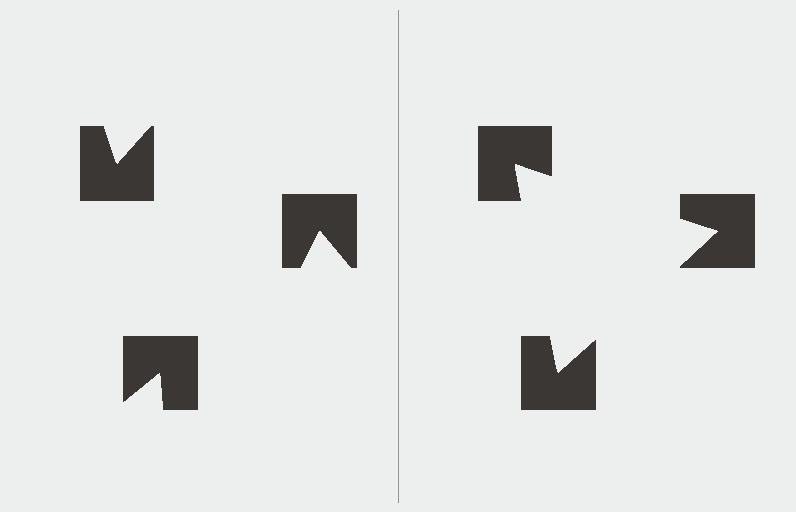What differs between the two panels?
The notched squares are positioned identically on both sides; only the wedge orientations differ. On the right they align to a triangle; on the left they are misaligned.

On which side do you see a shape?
An illusory triangle appears on the right side. On the left side the wedge cuts are rotated, so no coherent shape forms.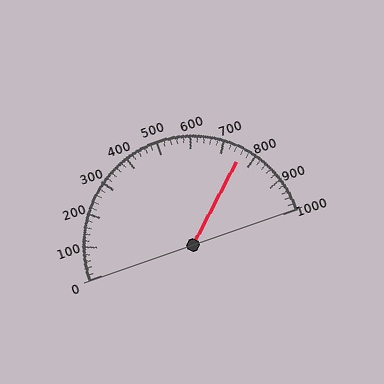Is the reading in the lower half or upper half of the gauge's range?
The reading is in the upper half of the range (0 to 1000).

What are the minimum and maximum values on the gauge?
The gauge ranges from 0 to 1000.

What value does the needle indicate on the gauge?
The needle indicates approximately 760.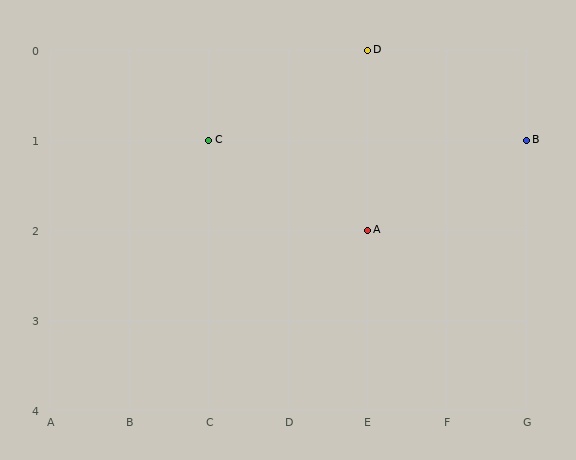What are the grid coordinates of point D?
Point D is at grid coordinates (E, 0).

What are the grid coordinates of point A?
Point A is at grid coordinates (E, 2).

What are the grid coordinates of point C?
Point C is at grid coordinates (C, 1).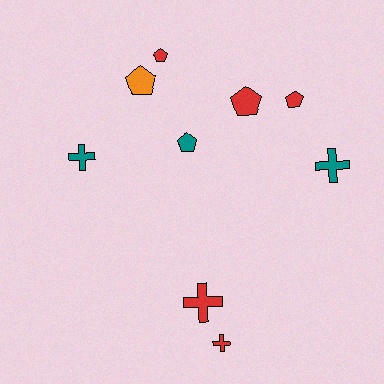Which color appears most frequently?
Red, with 5 objects.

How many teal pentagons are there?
There is 1 teal pentagon.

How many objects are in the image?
There are 9 objects.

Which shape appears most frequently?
Pentagon, with 5 objects.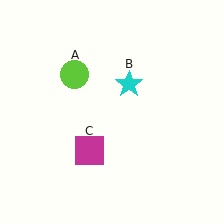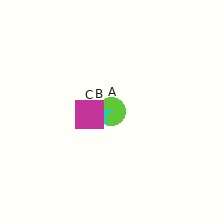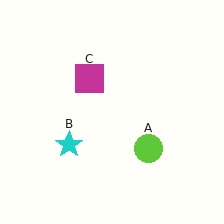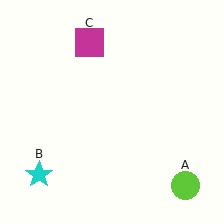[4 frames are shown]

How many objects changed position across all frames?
3 objects changed position: lime circle (object A), cyan star (object B), magenta square (object C).